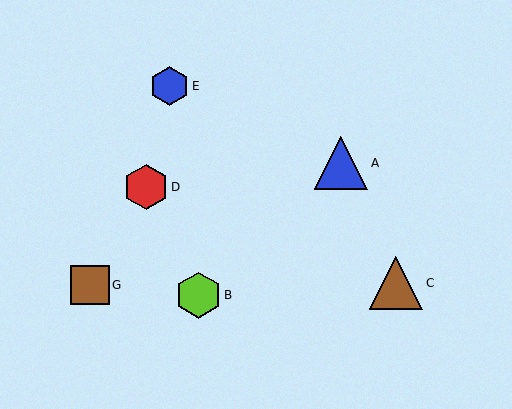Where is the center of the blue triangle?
The center of the blue triangle is at (341, 163).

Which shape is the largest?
The brown triangle (labeled C) is the largest.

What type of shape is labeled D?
Shape D is a red hexagon.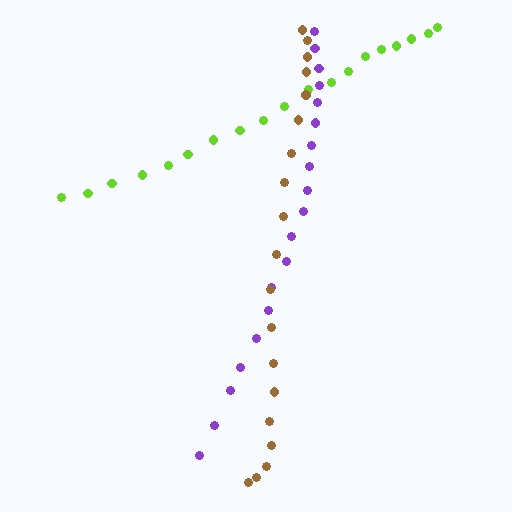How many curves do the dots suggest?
There are 3 distinct paths.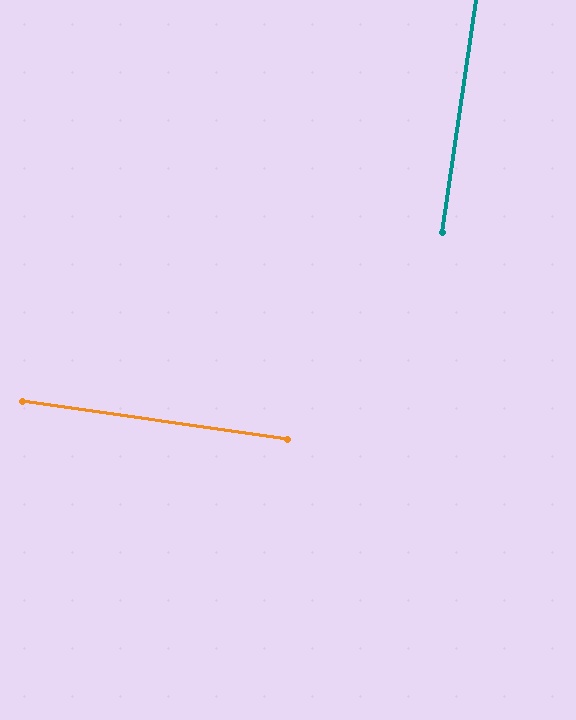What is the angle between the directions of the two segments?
Approximately 90 degrees.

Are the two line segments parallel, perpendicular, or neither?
Perpendicular — they meet at approximately 90°.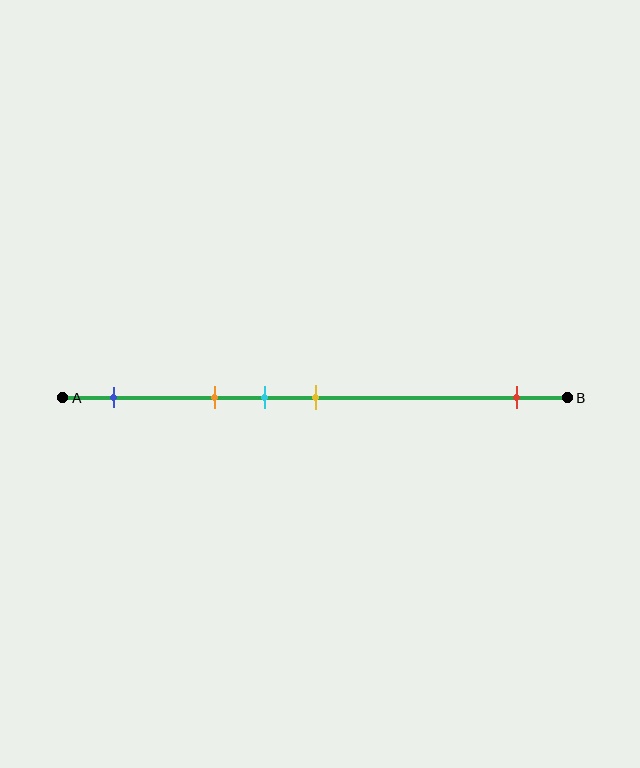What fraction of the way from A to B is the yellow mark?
The yellow mark is approximately 50% (0.5) of the way from A to B.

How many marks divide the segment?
There are 5 marks dividing the segment.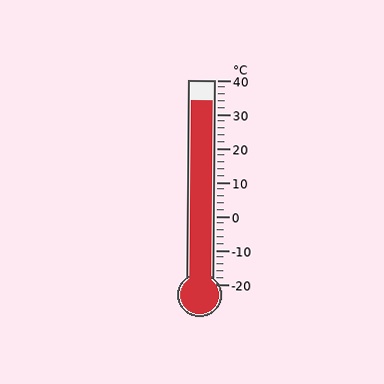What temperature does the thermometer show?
The thermometer shows approximately 34°C.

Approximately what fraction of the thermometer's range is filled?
The thermometer is filled to approximately 90% of its range.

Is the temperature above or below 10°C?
The temperature is above 10°C.